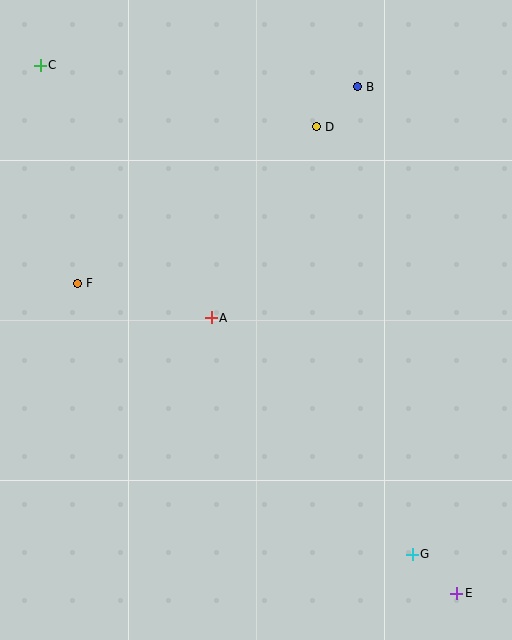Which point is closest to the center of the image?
Point A at (211, 318) is closest to the center.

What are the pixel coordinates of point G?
Point G is at (412, 554).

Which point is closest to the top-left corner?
Point C is closest to the top-left corner.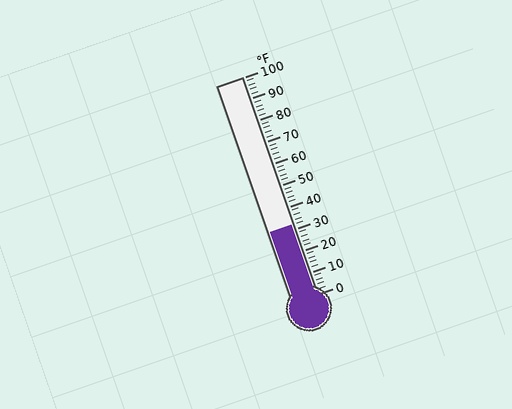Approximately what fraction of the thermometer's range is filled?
The thermometer is filled to approximately 30% of its range.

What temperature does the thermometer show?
The thermometer shows approximately 32°F.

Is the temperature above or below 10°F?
The temperature is above 10°F.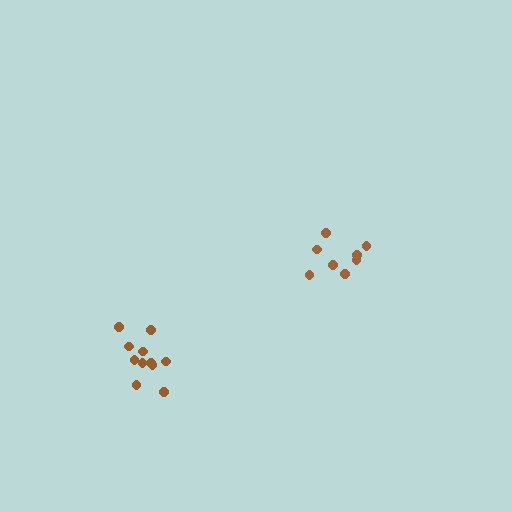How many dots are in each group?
Group 1: 11 dots, Group 2: 8 dots (19 total).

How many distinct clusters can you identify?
There are 2 distinct clusters.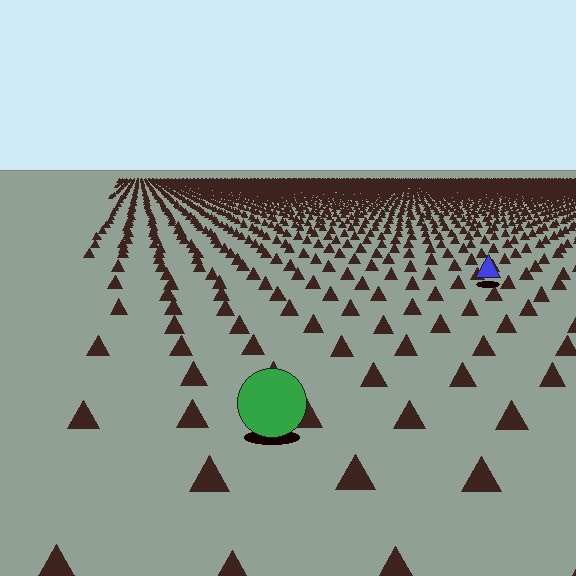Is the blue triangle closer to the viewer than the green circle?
No. The green circle is closer — you can tell from the texture gradient: the ground texture is coarser near it.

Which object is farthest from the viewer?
The blue triangle is farthest from the viewer. It appears smaller and the ground texture around it is denser.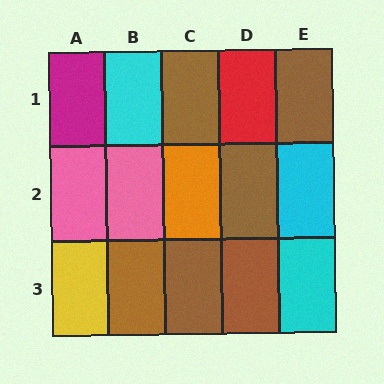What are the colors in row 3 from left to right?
Yellow, brown, brown, brown, cyan.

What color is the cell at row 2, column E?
Cyan.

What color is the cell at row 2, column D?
Brown.